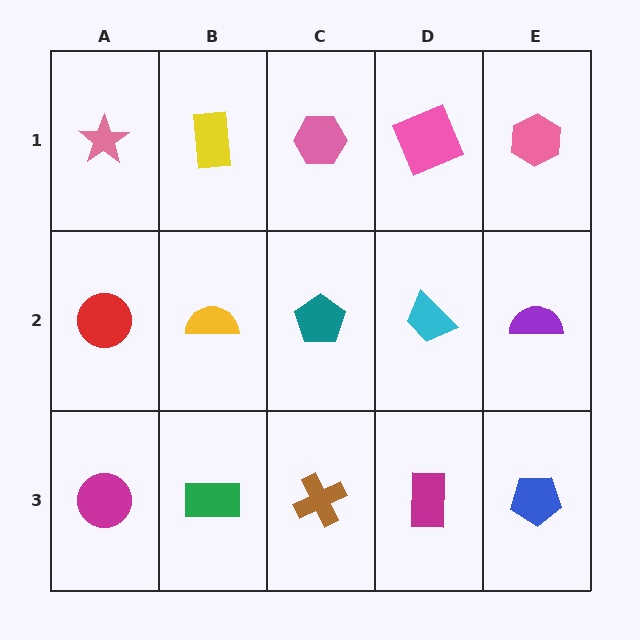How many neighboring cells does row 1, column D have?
3.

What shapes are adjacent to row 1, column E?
A purple semicircle (row 2, column E), a pink square (row 1, column D).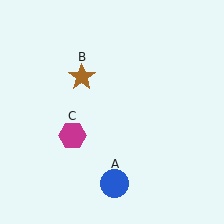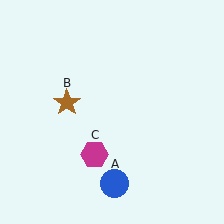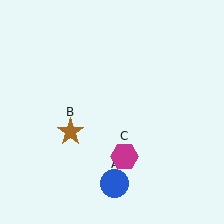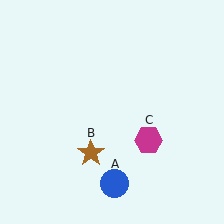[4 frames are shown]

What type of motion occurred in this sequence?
The brown star (object B), magenta hexagon (object C) rotated counterclockwise around the center of the scene.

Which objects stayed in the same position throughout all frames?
Blue circle (object A) remained stationary.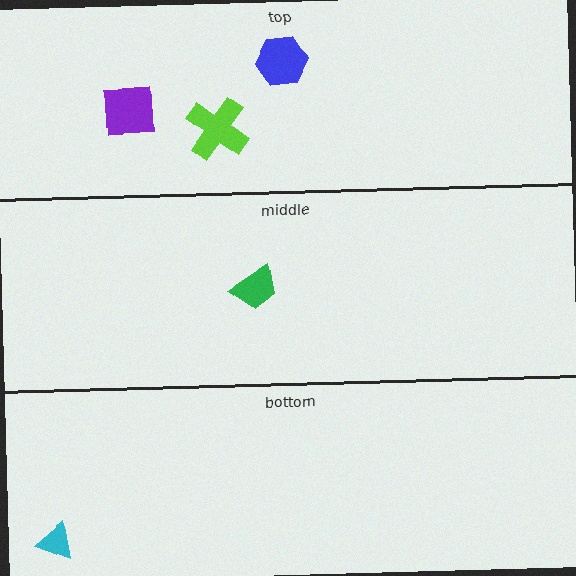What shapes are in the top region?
The blue hexagon, the purple square, the lime cross.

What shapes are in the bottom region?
The cyan triangle.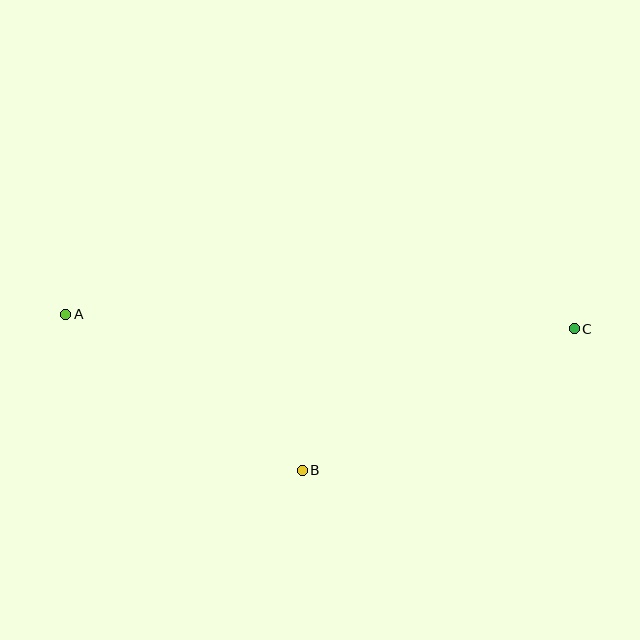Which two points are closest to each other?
Points A and B are closest to each other.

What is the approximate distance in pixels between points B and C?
The distance between B and C is approximately 307 pixels.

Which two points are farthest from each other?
Points A and C are farthest from each other.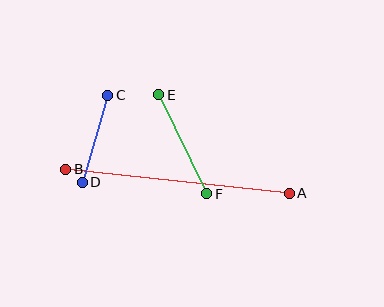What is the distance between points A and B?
The distance is approximately 224 pixels.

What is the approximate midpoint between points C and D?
The midpoint is at approximately (95, 139) pixels.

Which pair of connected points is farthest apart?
Points A and B are farthest apart.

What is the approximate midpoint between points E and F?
The midpoint is at approximately (183, 144) pixels.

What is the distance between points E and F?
The distance is approximately 110 pixels.